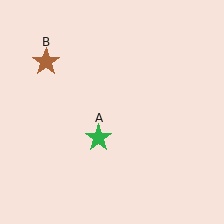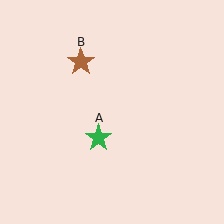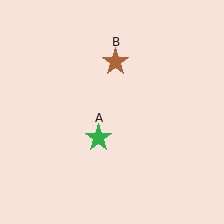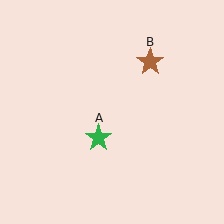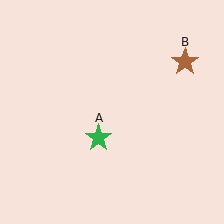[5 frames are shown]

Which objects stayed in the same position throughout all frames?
Green star (object A) remained stationary.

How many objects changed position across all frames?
1 object changed position: brown star (object B).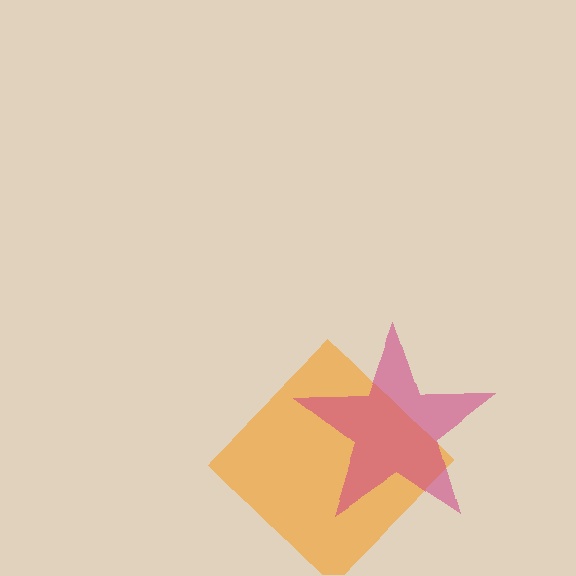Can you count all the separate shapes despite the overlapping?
Yes, there are 2 separate shapes.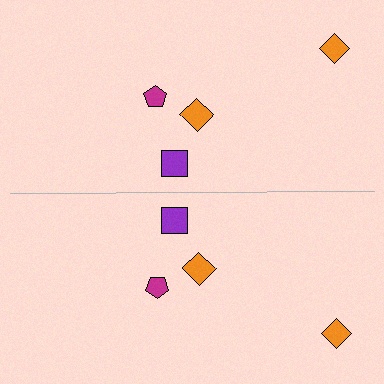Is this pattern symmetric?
Yes, this pattern has bilateral (reflection) symmetry.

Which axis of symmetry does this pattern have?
The pattern has a horizontal axis of symmetry running through the center of the image.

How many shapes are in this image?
There are 8 shapes in this image.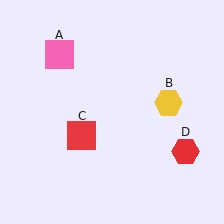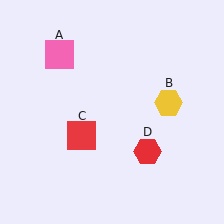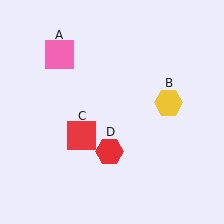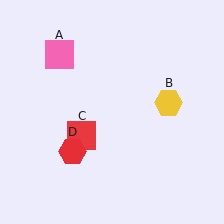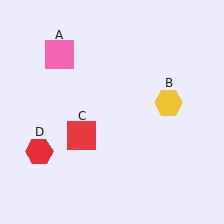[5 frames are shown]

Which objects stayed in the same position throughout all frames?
Pink square (object A) and yellow hexagon (object B) and red square (object C) remained stationary.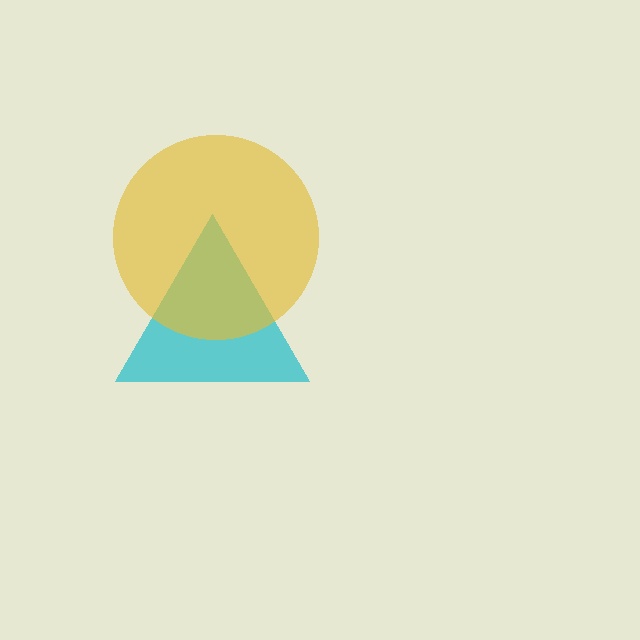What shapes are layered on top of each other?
The layered shapes are: a cyan triangle, a yellow circle.